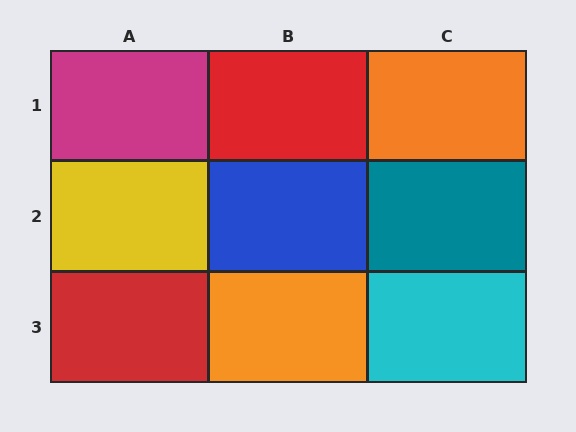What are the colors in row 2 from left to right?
Yellow, blue, teal.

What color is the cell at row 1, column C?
Orange.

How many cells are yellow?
1 cell is yellow.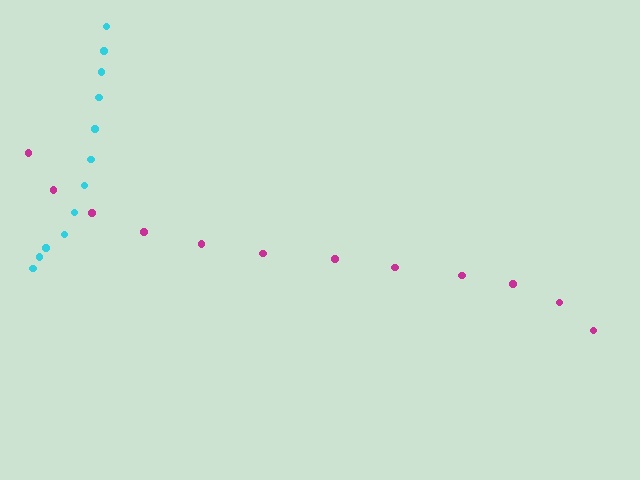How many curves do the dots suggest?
There are 2 distinct paths.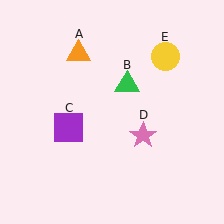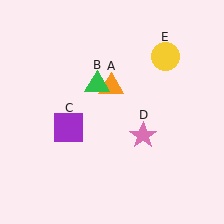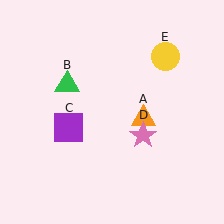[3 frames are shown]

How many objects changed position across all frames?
2 objects changed position: orange triangle (object A), green triangle (object B).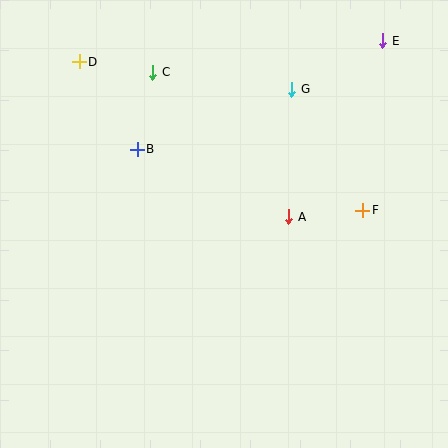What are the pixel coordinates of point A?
Point A is at (289, 217).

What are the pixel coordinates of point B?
Point B is at (137, 149).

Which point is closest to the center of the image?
Point A at (289, 217) is closest to the center.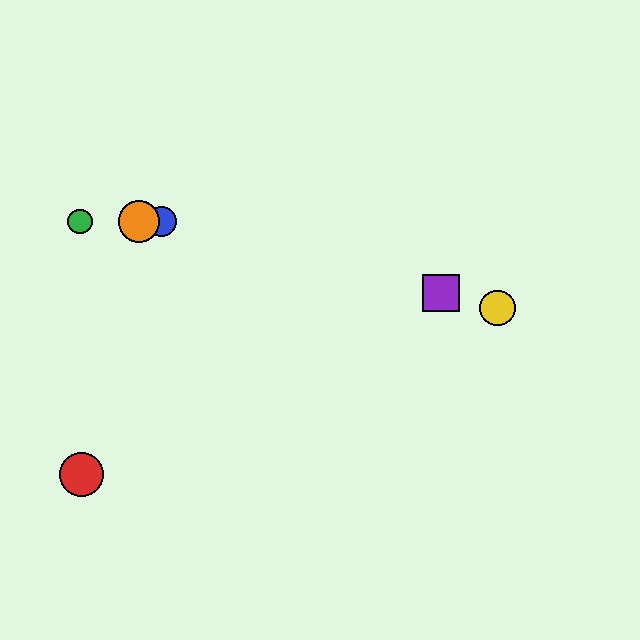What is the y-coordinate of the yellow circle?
The yellow circle is at y≈308.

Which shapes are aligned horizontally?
The blue circle, the green circle, the orange circle are aligned horizontally.